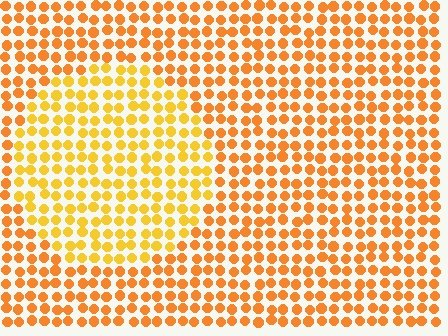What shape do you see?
I see a circle.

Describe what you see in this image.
The image is filled with small orange elements in a uniform arrangement. A circle-shaped region is visible where the elements are tinted to a slightly different hue, forming a subtle color boundary.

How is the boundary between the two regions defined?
The boundary is defined purely by a slight shift in hue (about 21 degrees). Spacing, size, and orientation are identical on both sides.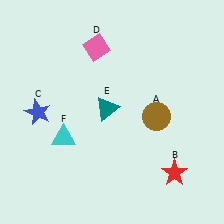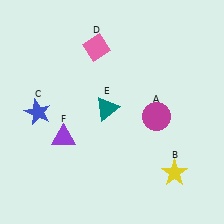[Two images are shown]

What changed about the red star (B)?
In Image 1, B is red. In Image 2, it changed to yellow.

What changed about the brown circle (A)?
In Image 1, A is brown. In Image 2, it changed to magenta.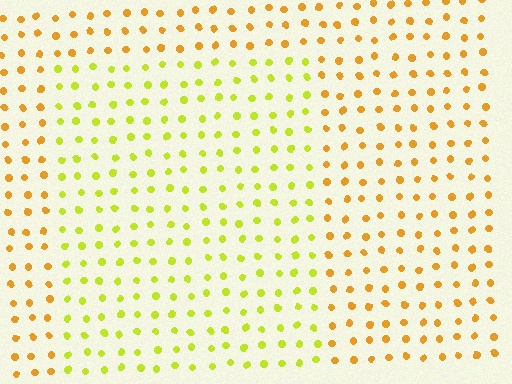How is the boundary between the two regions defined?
The boundary is defined purely by a slight shift in hue (about 36 degrees). Spacing, size, and orientation are identical on both sides.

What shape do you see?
I see a rectangle.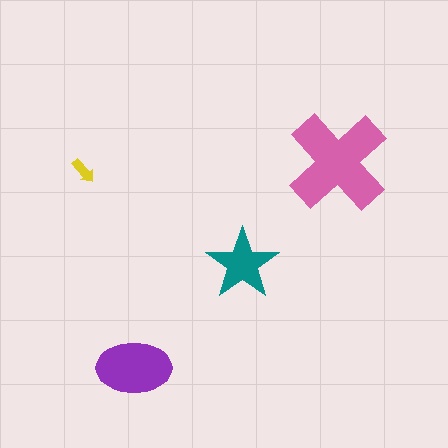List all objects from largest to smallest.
The pink cross, the purple ellipse, the teal star, the yellow arrow.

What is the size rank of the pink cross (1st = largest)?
1st.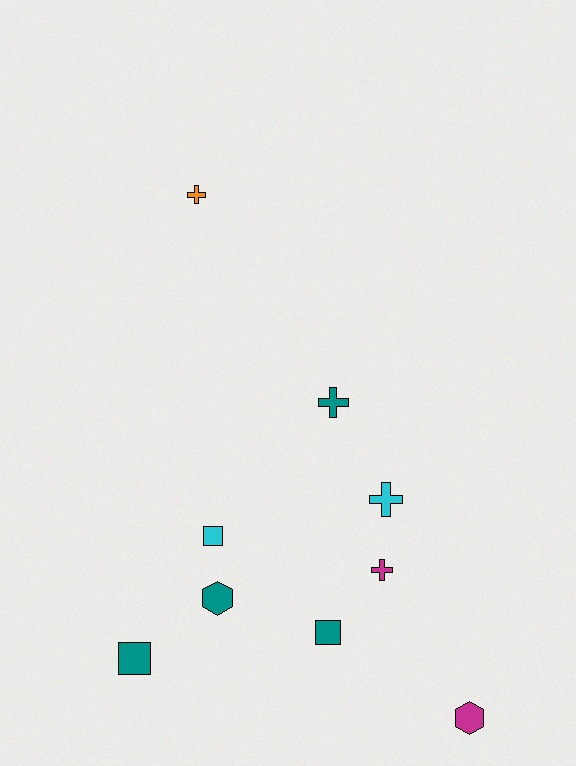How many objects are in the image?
There are 9 objects.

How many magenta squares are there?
There are no magenta squares.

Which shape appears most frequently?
Cross, with 4 objects.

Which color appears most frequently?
Teal, with 4 objects.